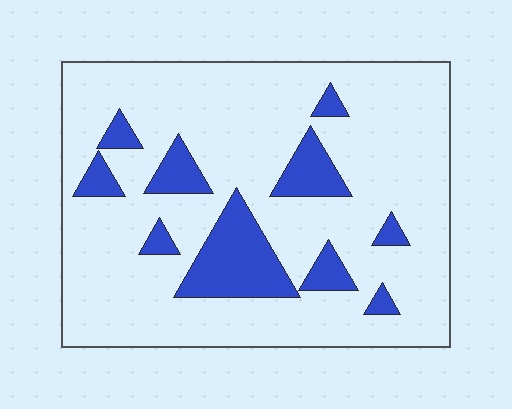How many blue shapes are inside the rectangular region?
10.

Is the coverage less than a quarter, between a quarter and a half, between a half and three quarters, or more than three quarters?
Less than a quarter.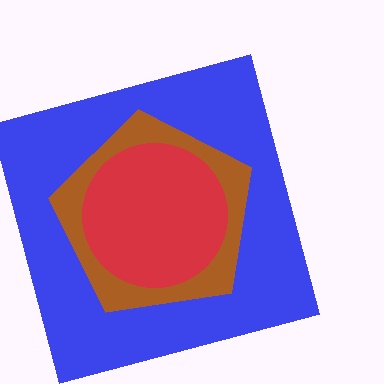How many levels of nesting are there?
3.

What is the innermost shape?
The red circle.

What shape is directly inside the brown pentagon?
The red circle.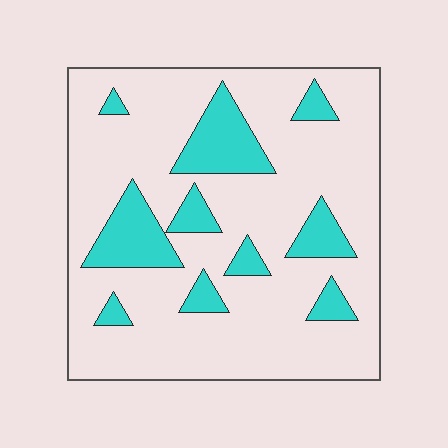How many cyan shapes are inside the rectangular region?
10.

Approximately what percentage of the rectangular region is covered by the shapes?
Approximately 20%.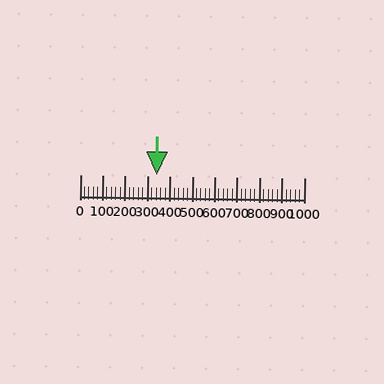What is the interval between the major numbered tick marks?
The major tick marks are spaced 100 units apart.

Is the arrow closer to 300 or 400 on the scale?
The arrow is closer to 300.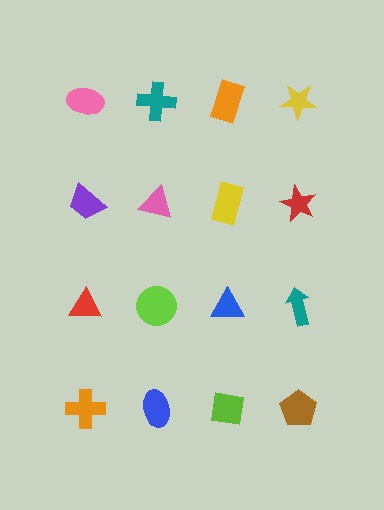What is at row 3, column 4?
A teal arrow.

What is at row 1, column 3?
An orange rectangle.